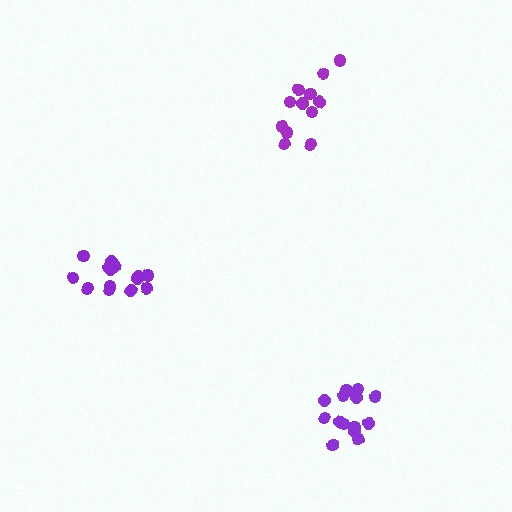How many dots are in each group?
Group 1: 12 dots, Group 2: 15 dots, Group 3: 15 dots (42 total).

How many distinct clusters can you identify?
There are 3 distinct clusters.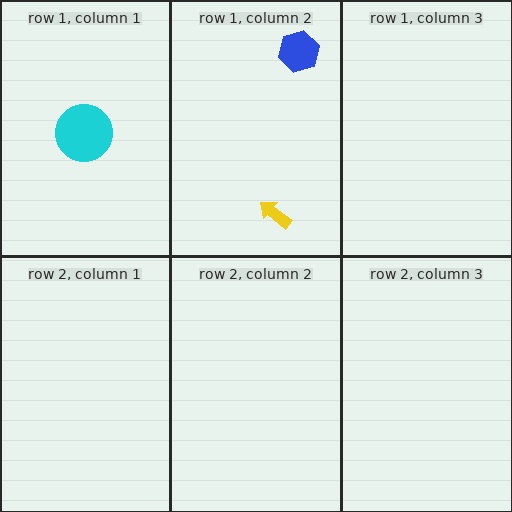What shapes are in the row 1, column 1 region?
The cyan circle.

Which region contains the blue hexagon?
The row 1, column 2 region.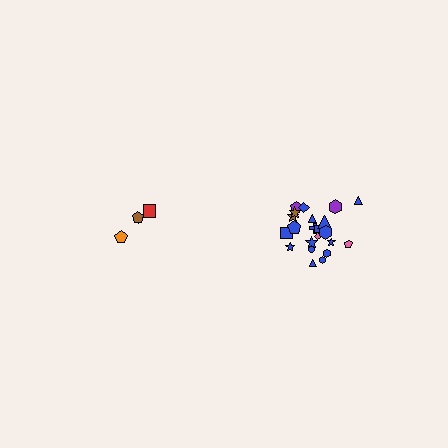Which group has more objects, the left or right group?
The right group.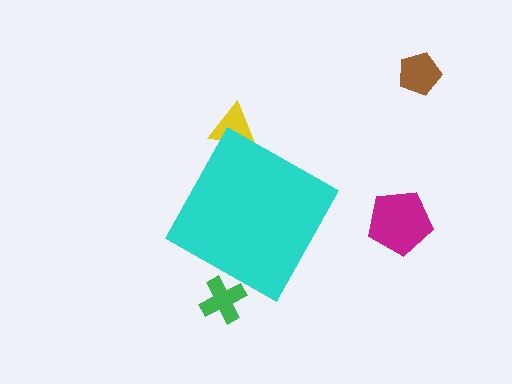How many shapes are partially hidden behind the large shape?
2 shapes are partially hidden.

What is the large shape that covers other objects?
A cyan diamond.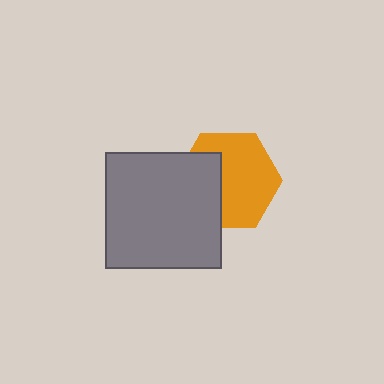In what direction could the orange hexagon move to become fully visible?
The orange hexagon could move right. That would shift it out from behind the gray square entirely.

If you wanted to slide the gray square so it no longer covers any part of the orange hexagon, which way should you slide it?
Slide it left — that is the most direct way to separate the two shapes.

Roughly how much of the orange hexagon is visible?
About half of it is visible (roughly 64%).